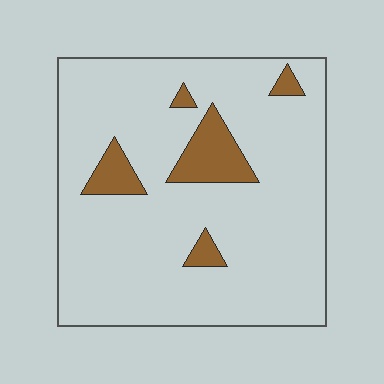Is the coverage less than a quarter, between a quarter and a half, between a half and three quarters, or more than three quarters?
Less than a quarter.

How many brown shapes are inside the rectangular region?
5.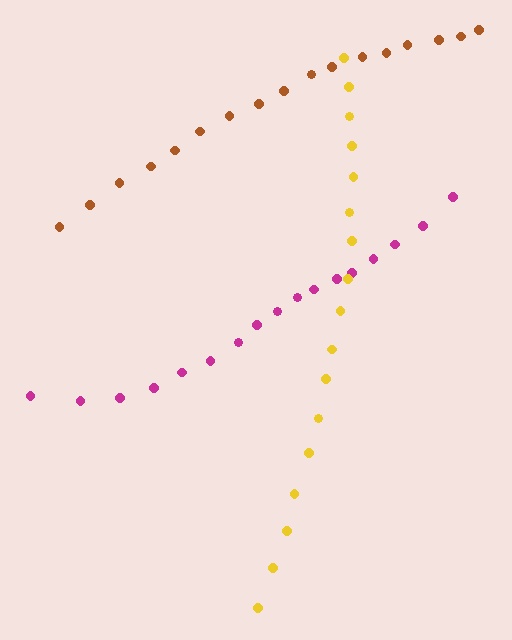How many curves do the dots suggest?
There are 3 distinct paths.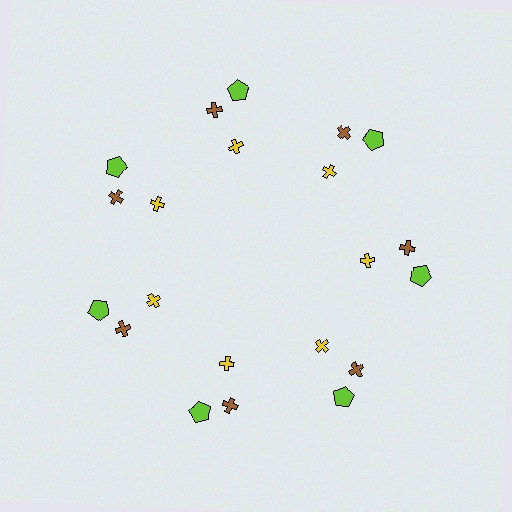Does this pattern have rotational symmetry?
Yes, this pattern has 7-fold rotational symmetry. It looks the same after rotating 51 degrees around the center.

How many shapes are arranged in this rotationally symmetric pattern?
There are 21 shapes, arranged in 7 groups of 3.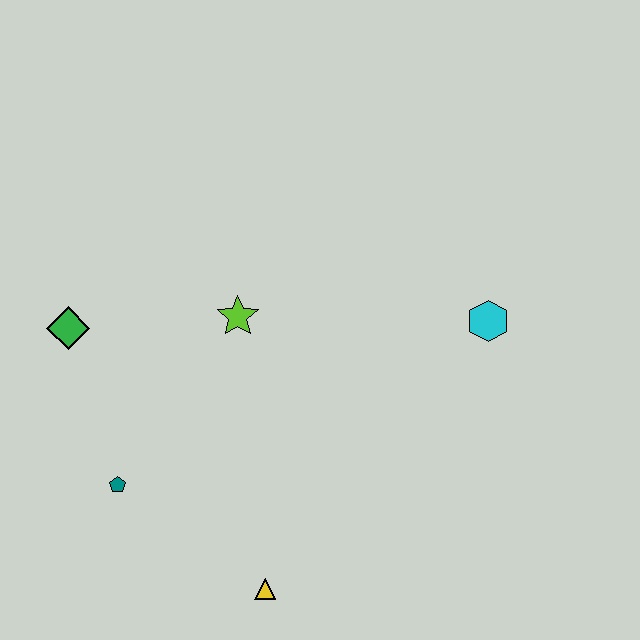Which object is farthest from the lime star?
The yellow triangle is farthest from the lime star.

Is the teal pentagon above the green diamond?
No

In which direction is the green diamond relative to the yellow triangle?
The green diamond is above the yellow triangle.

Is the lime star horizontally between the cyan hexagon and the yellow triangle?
No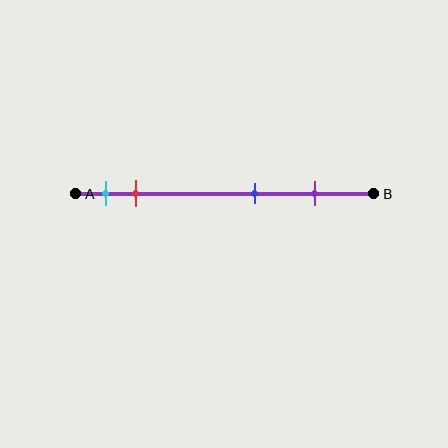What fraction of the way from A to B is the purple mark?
The purple mark is approximately 80% (0.8) of the way from A to B.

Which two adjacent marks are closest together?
The cyan and red marks are the closest adjacent pair.